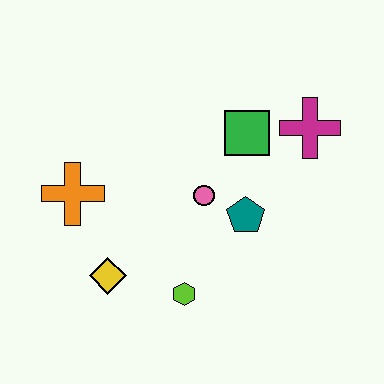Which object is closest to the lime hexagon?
The yellow diamond is closest to the lime hexagon.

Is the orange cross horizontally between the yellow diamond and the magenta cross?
No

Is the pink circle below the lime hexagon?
No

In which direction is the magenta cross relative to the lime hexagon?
The magenta cross is above the lime hexagon.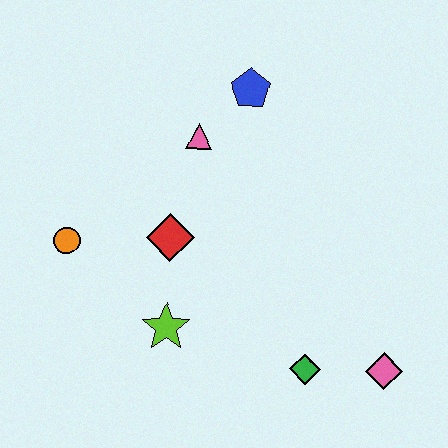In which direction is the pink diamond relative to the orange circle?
The pink diamond is to the right of the orange circle.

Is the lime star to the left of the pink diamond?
Yes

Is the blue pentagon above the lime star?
Yes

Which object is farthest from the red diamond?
The pink diamond is farthest from the red diamond.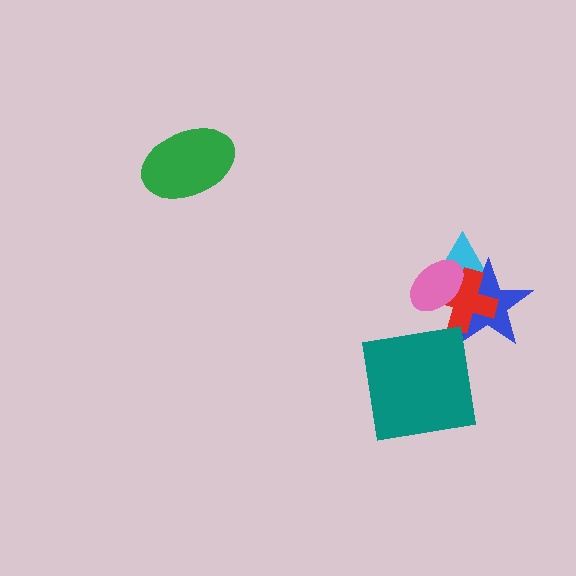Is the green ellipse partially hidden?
No, no other shape covers it.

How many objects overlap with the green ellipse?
0 objects overlap with the green ellipse.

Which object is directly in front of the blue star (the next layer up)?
The red cross is directly in front of the blue star.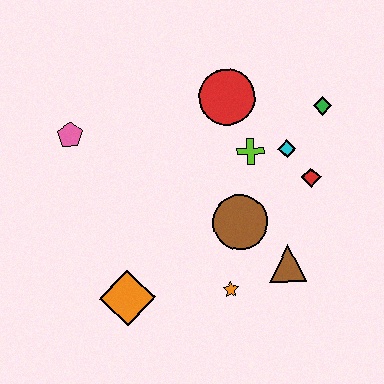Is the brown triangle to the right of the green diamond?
No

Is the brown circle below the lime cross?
Yes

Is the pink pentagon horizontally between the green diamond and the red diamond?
No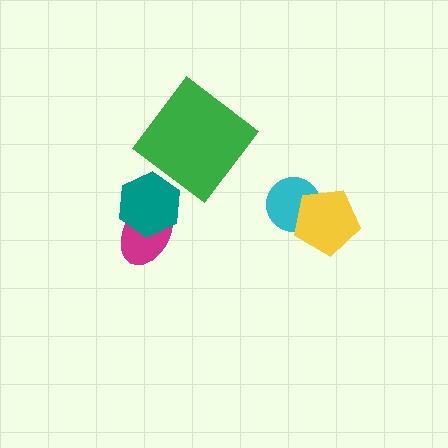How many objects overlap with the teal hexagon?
1 object overlaps with the teal hexagon.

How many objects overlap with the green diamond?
0 objects overlap with the green diamond.